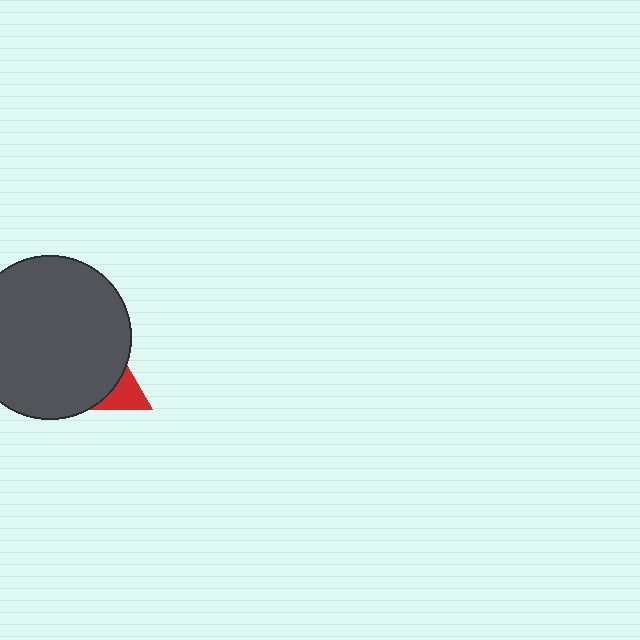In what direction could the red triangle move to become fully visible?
The red triangle could move right. That would shift it out from behind the dark gray circle entirely.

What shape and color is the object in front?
The object in front is a dark gray circle.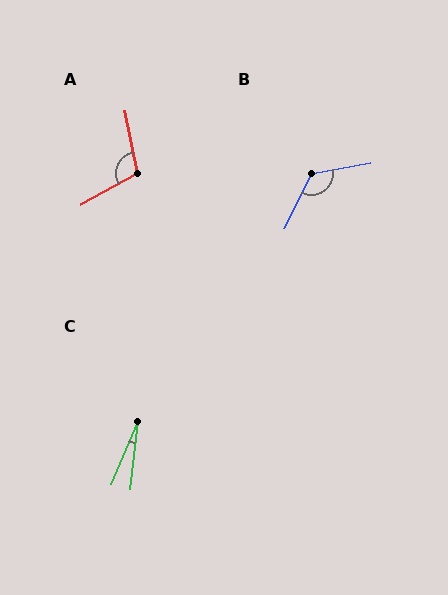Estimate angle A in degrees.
Approximately 108 degrees.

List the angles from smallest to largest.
C (16°), A (108°), B (127°).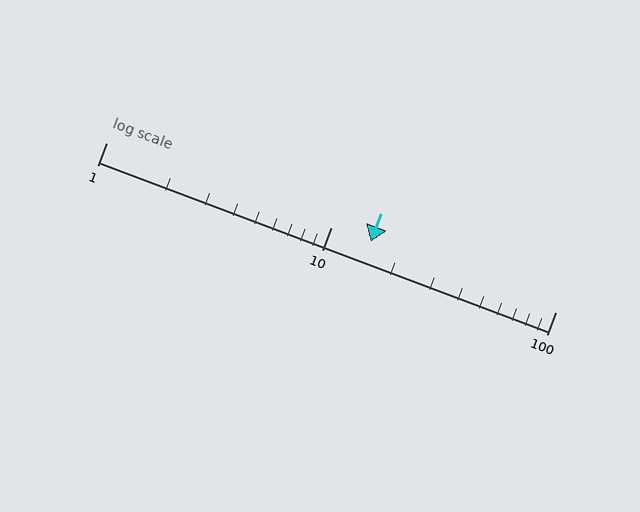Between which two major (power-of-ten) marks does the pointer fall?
The pointer is between 10 and 100.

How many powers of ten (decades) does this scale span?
The scale spans 2 decades, from 1 to 100.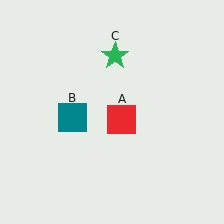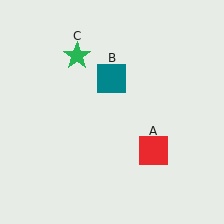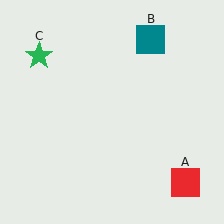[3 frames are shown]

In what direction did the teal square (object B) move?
The teal square (object B) moved up and to the right.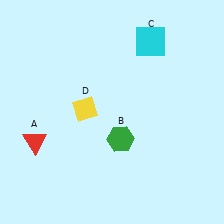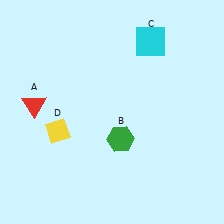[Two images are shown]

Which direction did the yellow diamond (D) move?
The yellow diamond (D) moved left.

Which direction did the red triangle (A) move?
The red triangle (A) moved up.